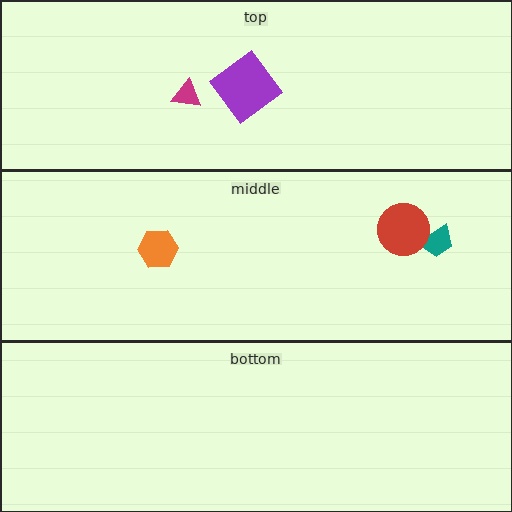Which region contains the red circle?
The middle region.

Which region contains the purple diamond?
The top region.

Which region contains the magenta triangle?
The top region.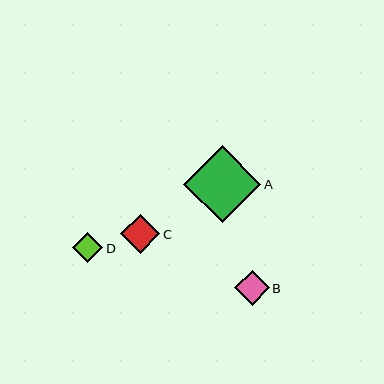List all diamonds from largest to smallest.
From largest to smallest: A, C, B, D.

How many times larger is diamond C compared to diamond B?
Diamond C is approximately 1.1 times the size of diamond B.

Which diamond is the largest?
Diamond A is the largest with a size of approximately 77 pixels.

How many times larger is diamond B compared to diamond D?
Diamond B is approximately 1.1 times the size of diamond D.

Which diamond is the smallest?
Diamond D is the smallest with a size of approximately 30 pixels.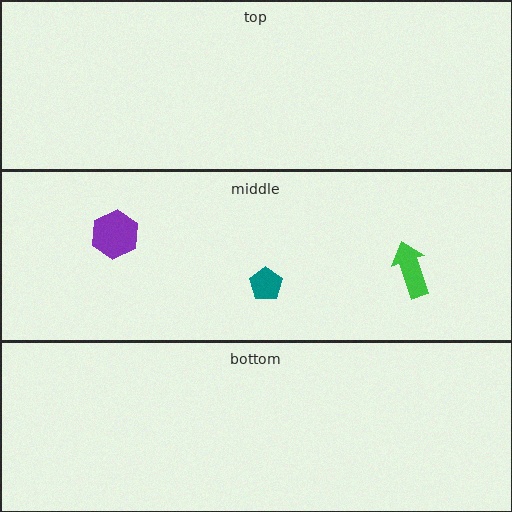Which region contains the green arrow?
The middle region.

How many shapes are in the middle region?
3.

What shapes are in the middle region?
The green arrow, the teal pentagon, the purple hexagon.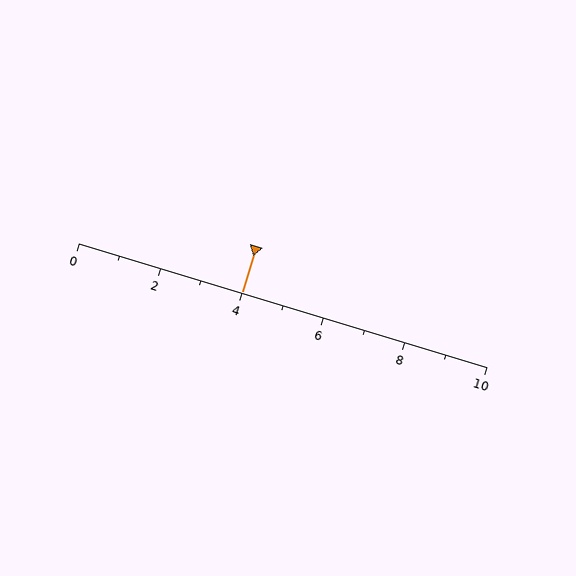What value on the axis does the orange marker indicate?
The marker indicates approximately 4.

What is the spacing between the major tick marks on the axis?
The major ticks are spaced 2 apart.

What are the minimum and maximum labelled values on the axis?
The axis runs from 0 to 10.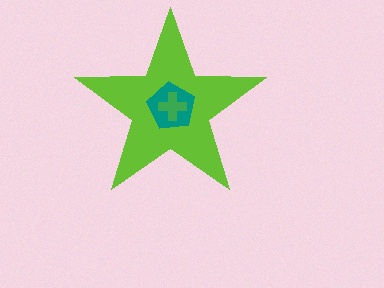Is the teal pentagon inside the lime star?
Yes.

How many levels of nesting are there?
3.